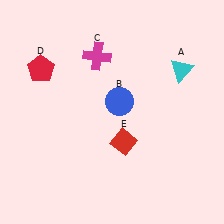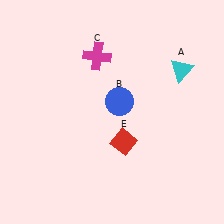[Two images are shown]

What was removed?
The red pentagon (D) was removed in Image 2.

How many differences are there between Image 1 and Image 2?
There is 1 difference between the two images.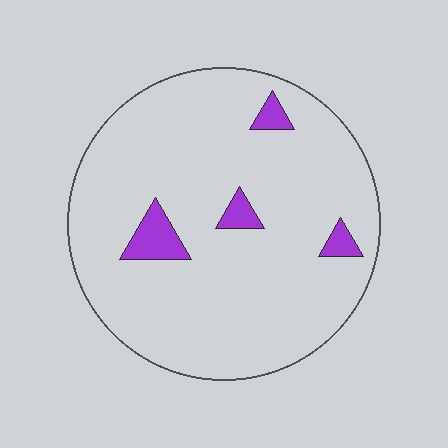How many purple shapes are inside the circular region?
4.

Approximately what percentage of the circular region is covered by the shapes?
Approximately 5%.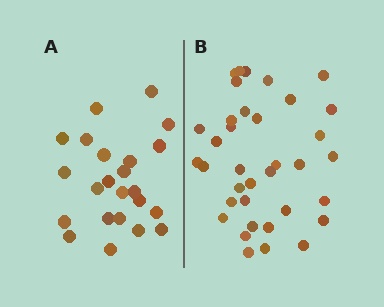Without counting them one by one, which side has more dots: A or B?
Region B (the right region) has more dots.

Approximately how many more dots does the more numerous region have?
Region B has approximately 15 more dots than region A.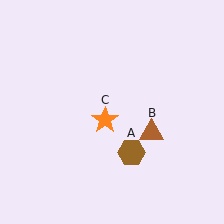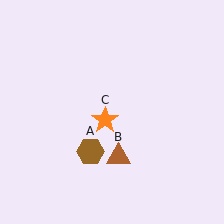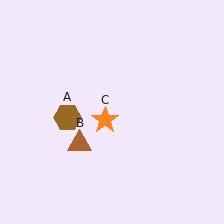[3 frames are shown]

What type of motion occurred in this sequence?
The brown hexagon (object A), brown triangle (object B) rotated clockwise around the center of the scene.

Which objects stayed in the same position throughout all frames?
Orange star (object C) remained stationary.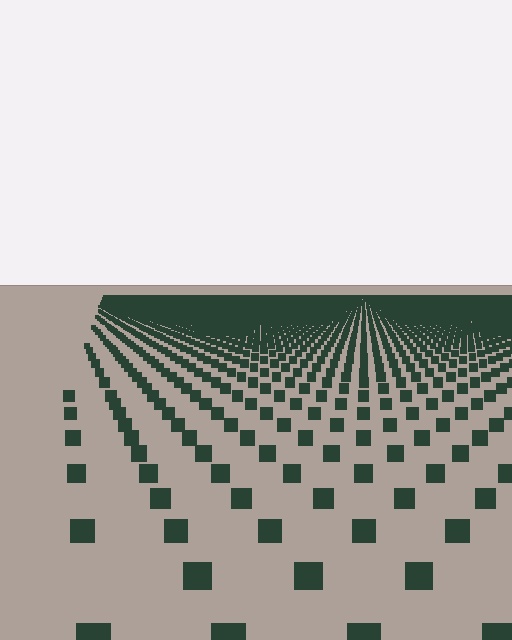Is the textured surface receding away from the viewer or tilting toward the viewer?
The surface is receding away from the viewer. Texture elements get smaller and denser toward the top.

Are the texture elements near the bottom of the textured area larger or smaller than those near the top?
Larger. Near the bottom, elements are closer to the viewer and appear at a bigger on-screen size.